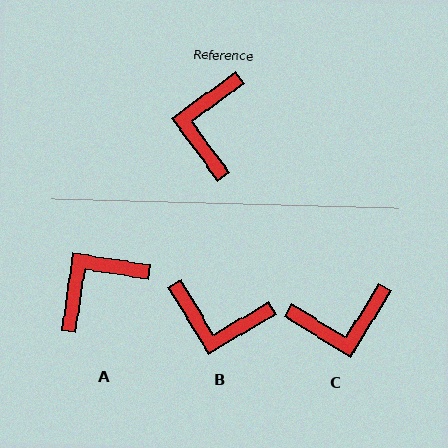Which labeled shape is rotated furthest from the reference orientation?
C, about 112 degrees away.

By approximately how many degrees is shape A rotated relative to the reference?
Approximately 45 degrees clockwise.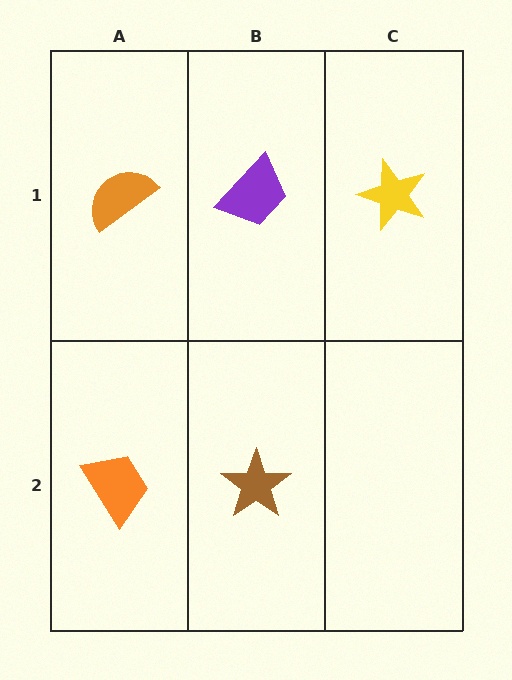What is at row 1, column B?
A purple trapezoid.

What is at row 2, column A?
An orange trapezoid.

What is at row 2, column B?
A brown star.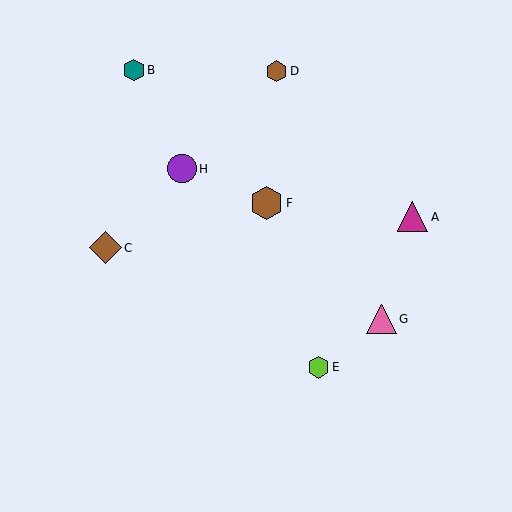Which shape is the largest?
The brown hexagon (labeled F) is the largest.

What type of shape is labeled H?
Shape H is a purple circle.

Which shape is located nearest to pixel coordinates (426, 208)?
The magenta triangle (labeled A) at (413, 217) is nearest to that location.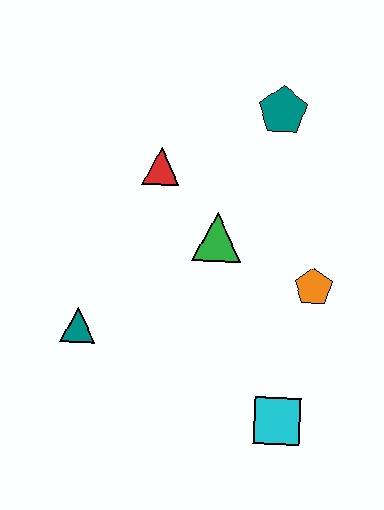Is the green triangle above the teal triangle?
Yes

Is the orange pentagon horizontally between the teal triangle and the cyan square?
No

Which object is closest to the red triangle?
The green triangle is closest to the red triangle.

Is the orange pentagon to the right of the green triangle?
Yes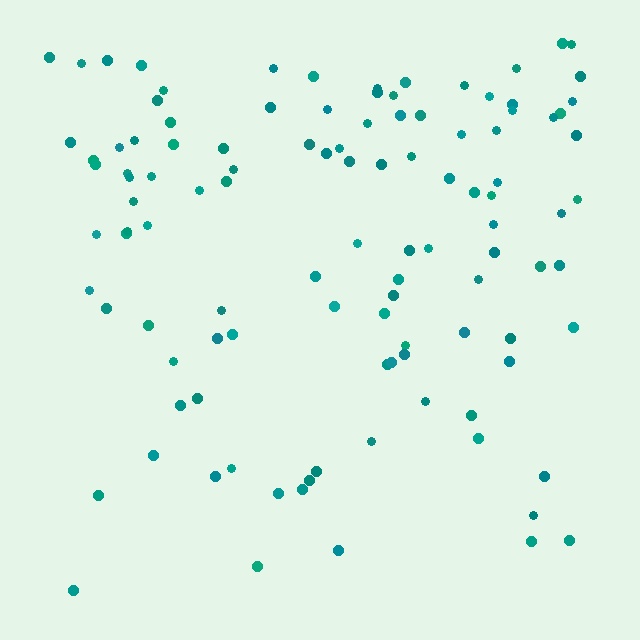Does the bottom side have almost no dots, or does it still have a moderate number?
Still a moderate number, just noticeably fewer than the top.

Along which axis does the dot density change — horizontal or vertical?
Vertical.